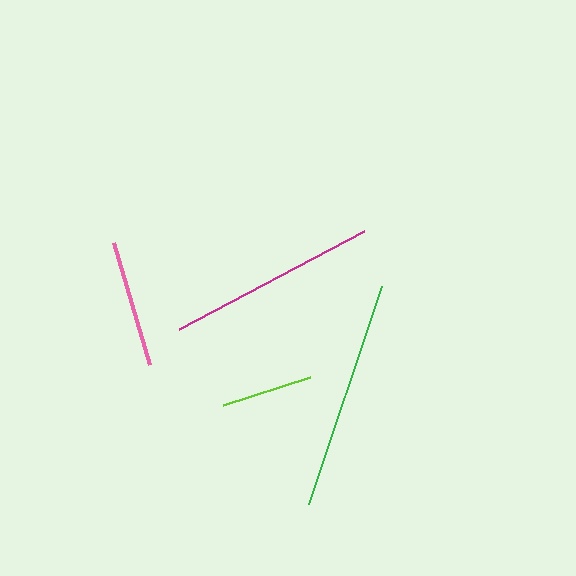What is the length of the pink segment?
The pink segment is approximately 127 pixels long.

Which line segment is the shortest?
The lime line is the shortest at approximately 92 pixels.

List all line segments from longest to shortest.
From longest to shortest: green, magenta, pink, lime.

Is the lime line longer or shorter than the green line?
The green line is longer than the lime line.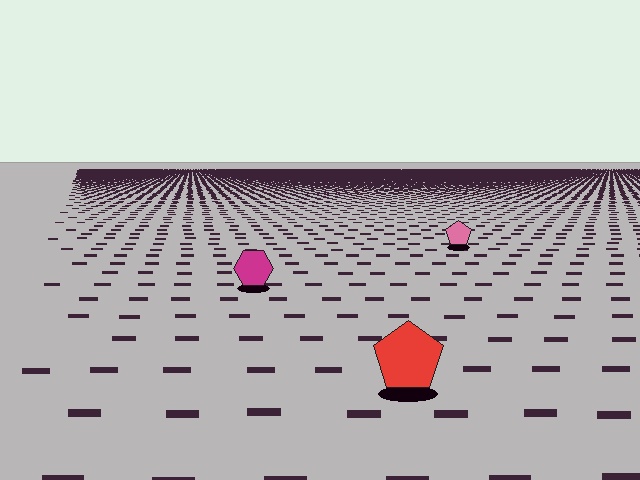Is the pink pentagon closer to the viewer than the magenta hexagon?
No. The magenta hexagon is closer — you can tell from the texture gradient: the ground texture is coarser near it.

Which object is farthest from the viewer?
The pink pentagon is farthest from the viewer. It appears smaller and the ground texture around it is denser.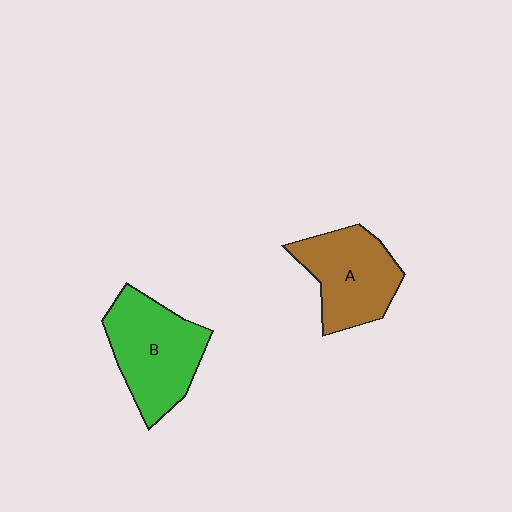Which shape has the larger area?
Shape B (green).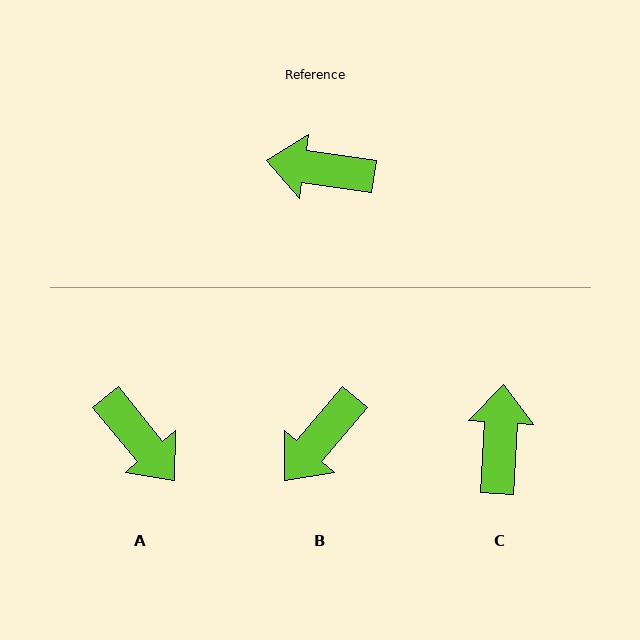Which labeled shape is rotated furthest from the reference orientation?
A, about 138 degrees away.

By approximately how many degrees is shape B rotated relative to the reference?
Approximately 58 degrees counter-clockwise.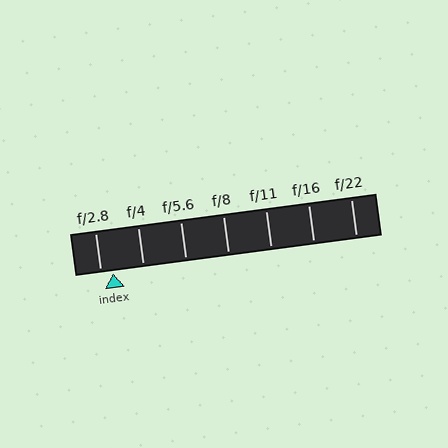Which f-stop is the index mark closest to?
The index mark is closest to f/2.8.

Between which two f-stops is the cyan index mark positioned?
The index mark is between f/2.8 and f/4.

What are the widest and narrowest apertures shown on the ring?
The widest aperture shown is f/2.8 and the narrowest is f/22.